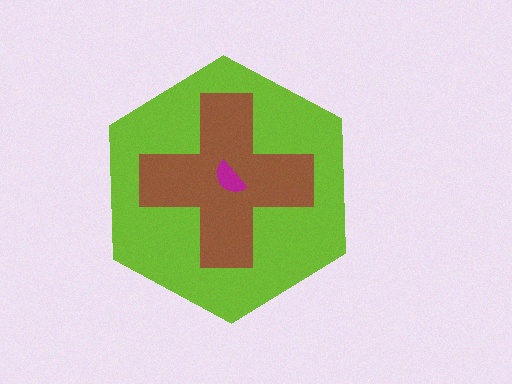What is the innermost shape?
The magenta semicircle.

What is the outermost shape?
The lime hexagon.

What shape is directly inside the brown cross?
The magenta semicircle.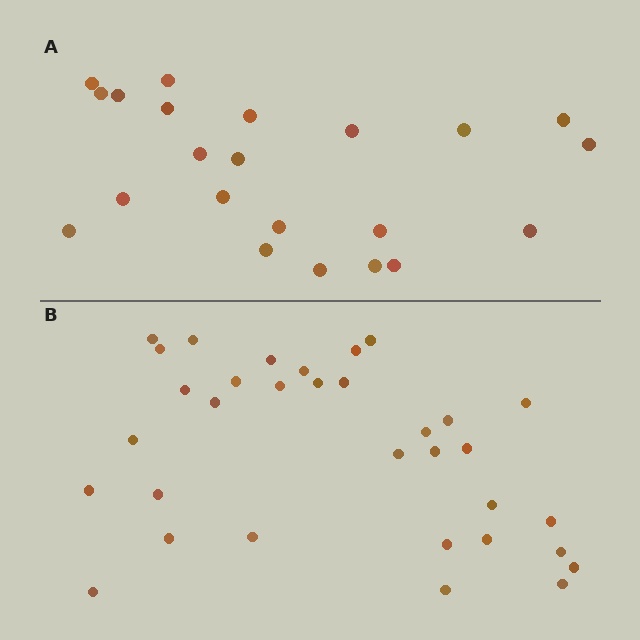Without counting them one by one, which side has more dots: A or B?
Region B (the bottom region) has more dots.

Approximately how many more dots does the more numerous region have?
Region B has roughly 12 or so more dots than region A.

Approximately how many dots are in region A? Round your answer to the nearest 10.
About 20 dots. (The exact count is 22, which rounds to 20.)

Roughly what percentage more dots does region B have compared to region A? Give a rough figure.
About 50% more.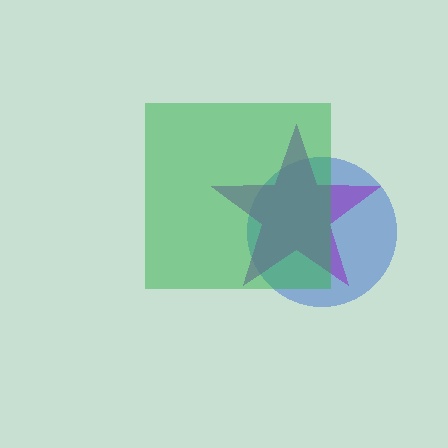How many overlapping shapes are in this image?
There are 3 overlapping shapes in the image.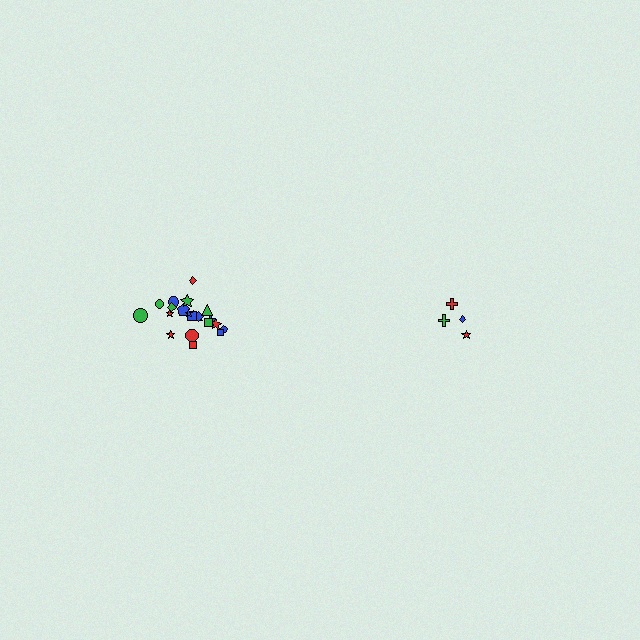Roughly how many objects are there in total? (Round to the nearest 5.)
Roughly 25 objects in total.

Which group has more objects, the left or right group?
The left group.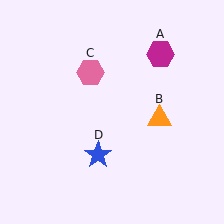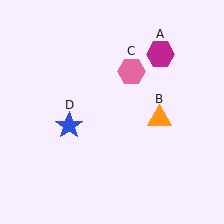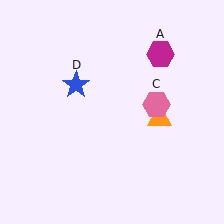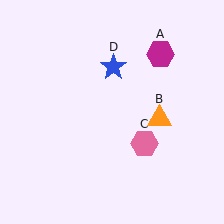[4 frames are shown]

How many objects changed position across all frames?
2 objects changed position: pink hexagon (object C), blue star (object D).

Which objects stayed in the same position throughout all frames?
Magenta hexagon (object A) and orange triangle (object B) remained stationary.